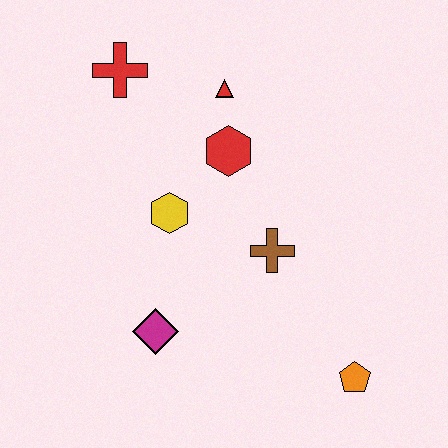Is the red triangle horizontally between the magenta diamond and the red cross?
No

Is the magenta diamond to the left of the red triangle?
Yes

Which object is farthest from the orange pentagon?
The red cross is farthest from the orange pentagon.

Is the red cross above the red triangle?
Yes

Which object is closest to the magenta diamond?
The yellow hexagon is closest to the magenta diamond.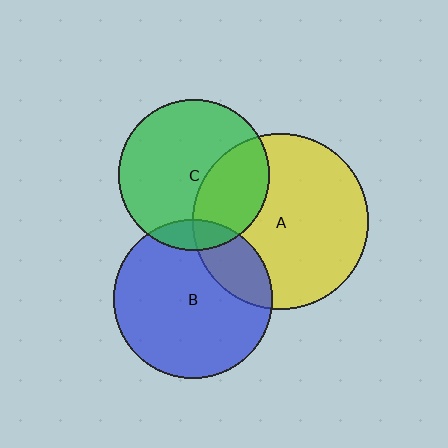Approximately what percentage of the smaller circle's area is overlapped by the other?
Approximately 35%.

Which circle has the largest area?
Circle A (yellow).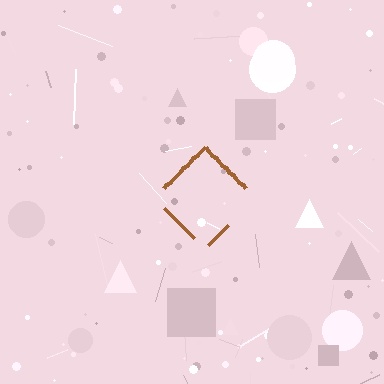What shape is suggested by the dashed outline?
The dashed outline suggests a diamond.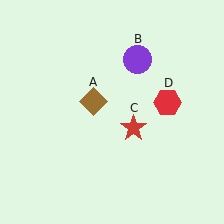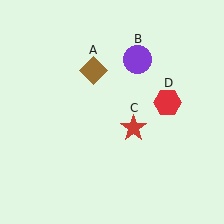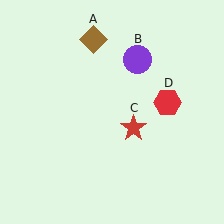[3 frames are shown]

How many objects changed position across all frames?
1 object changed position: brown diamond (object A).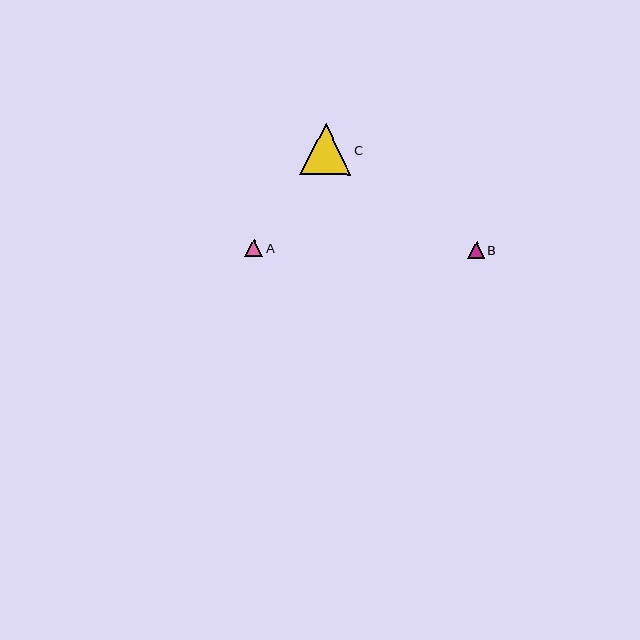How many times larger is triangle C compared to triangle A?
Triangle C is approximately 2.9 times the size of triangle A.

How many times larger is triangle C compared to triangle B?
Triangle C is approximately 3.1 times the size of triangle B.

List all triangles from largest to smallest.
From largest to smallest: C, A, B.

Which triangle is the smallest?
Triangle B is the smallest with a size of approximately 16 pixels.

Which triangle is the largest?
Triangle C is the largest with a size of approximately 51 pixels.